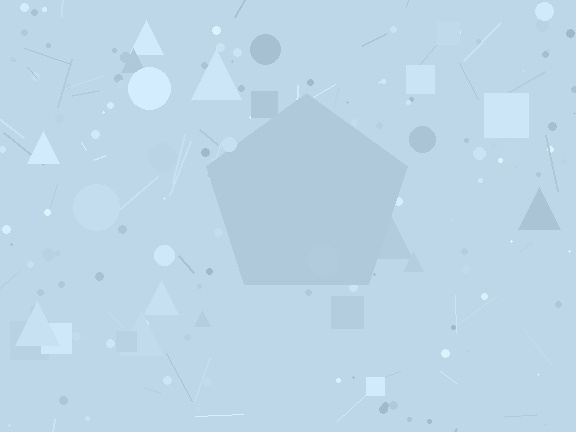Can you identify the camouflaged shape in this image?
The camouflaged shape is a pentagon.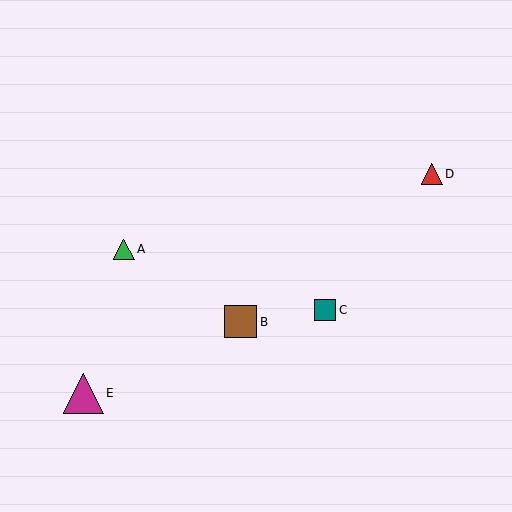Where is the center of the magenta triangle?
The center of the magenta triangle is at (83, 393).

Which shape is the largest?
The magenta triangle (labeled E) is the largest.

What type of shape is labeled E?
Shape E is a magenta triangle.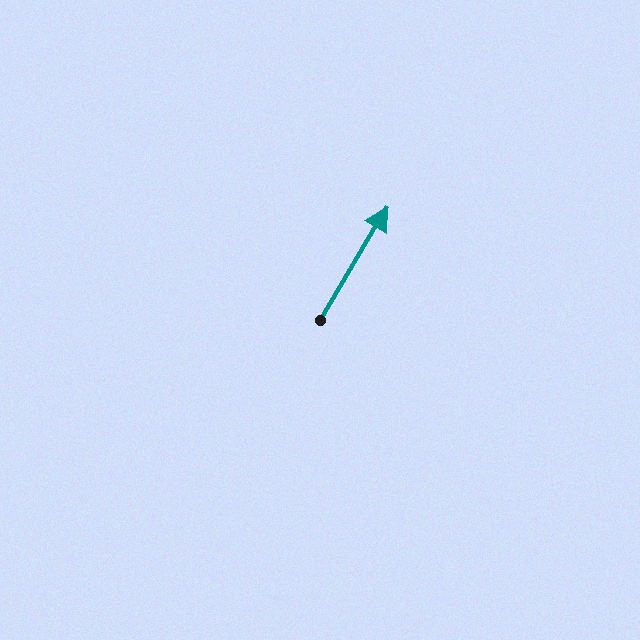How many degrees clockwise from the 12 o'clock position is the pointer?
Approximately 31 degrees.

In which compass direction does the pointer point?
Northeast.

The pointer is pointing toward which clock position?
Roughly 1 o'clock.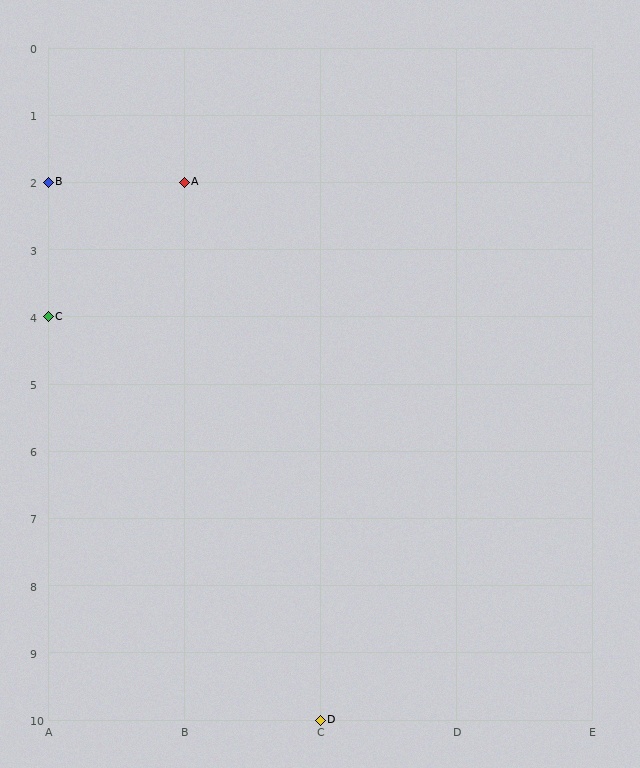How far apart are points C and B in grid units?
Points C and B are 2 rows apart.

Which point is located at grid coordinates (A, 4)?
Point C is at (A, 4).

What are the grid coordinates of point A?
Point A is at grid coordinates (B, 2).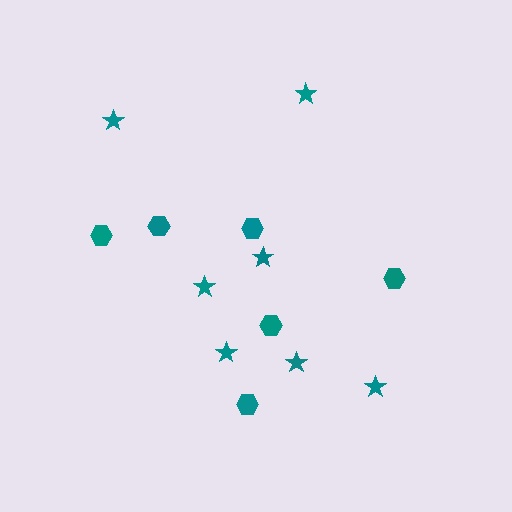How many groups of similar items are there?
There are 2 groups: one group of hexagons (6) and one group of stars (7).